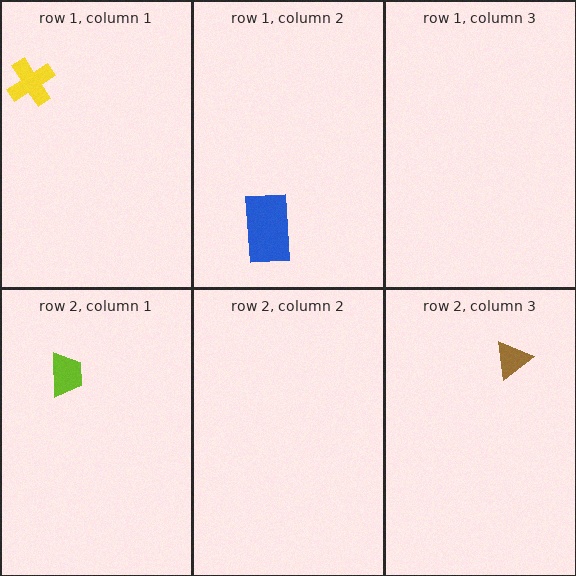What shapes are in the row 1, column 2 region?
The blue rectangle.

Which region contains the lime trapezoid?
The row 2, column 1 region.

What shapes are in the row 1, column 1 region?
The yellow cross.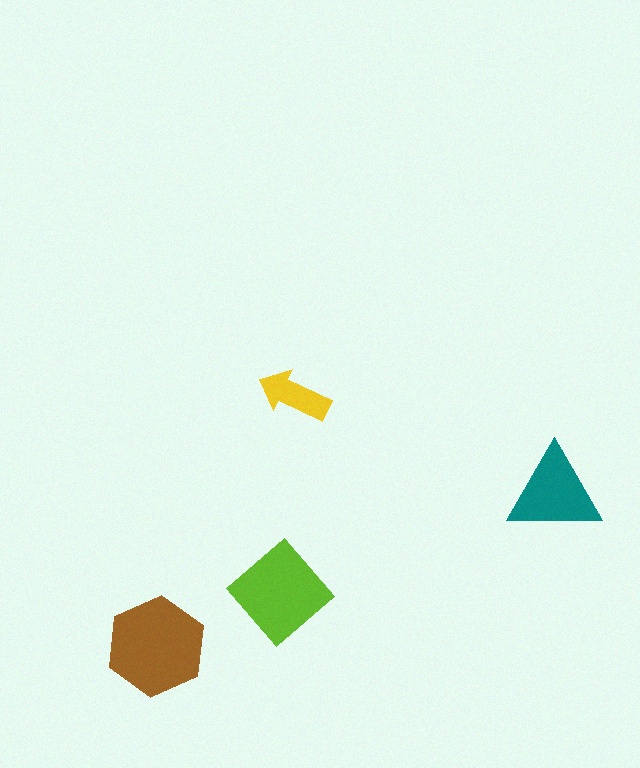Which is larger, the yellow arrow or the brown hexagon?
The brown hexagon.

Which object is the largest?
The brown hexagon.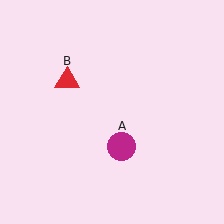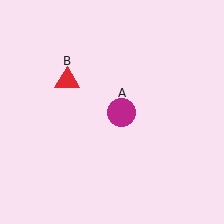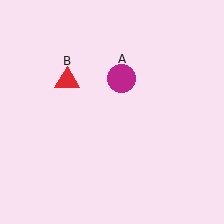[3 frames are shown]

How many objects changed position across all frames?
1 object changed position: magenta circle (object A).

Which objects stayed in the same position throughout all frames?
Red triangle (object B) remained stationary.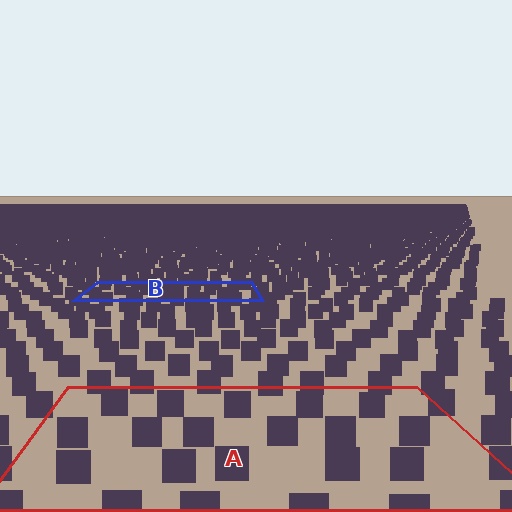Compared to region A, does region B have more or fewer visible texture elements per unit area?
Region B has more texture elements per unit area — they are packed more densely because it is farther away.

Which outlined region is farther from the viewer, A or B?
Region B is farther from the viewer — the texture elements inside it appear smaller and more densely packed.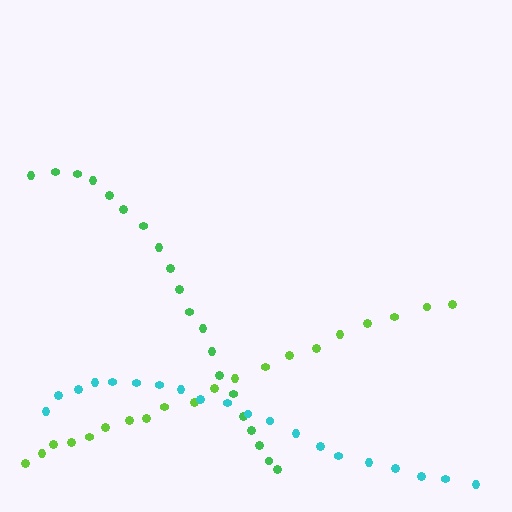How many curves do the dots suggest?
There are 3 distinct paths.